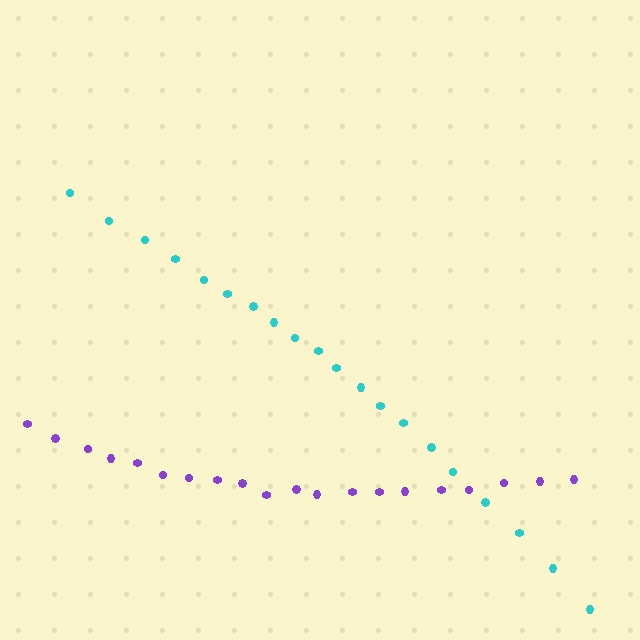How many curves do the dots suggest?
There are 2 distinct paths.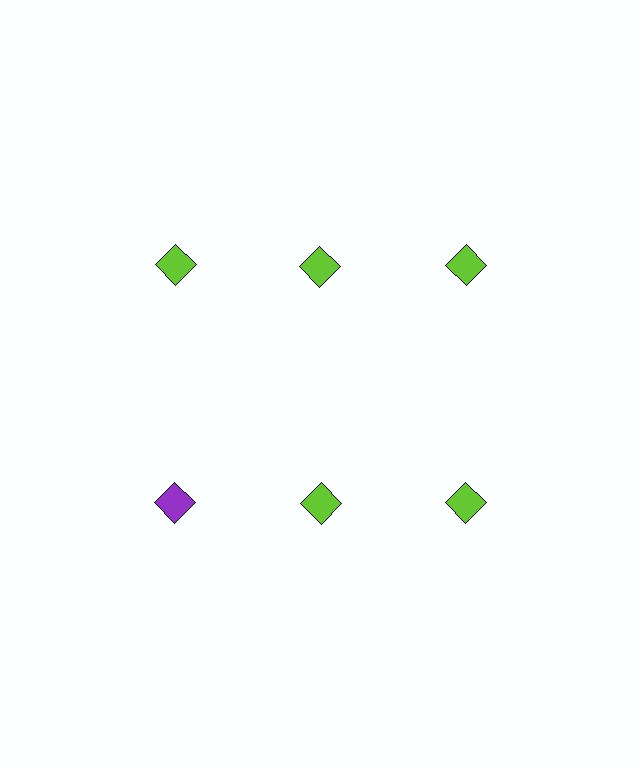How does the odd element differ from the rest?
It has a different color: purple instead of lime.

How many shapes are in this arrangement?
There are 6 shapes arranged in a grid pattern.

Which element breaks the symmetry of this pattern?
The purple diamond in the second row, leftmost column breaks the symmetry. All other shapes are lime diamonds.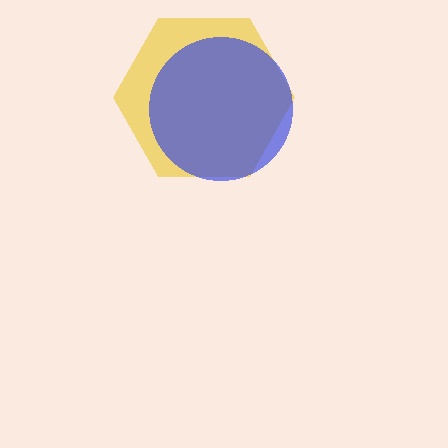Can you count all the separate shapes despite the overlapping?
Yes, there are 2 separate shapes.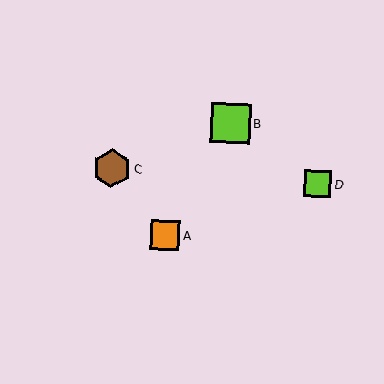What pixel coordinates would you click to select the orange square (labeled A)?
Click at (165, 235) to select the orange square A.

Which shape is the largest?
The lime square (labeled B) is the largest.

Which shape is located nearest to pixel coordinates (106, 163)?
The brown hexagon (labeled C) at (112, 168) is nearest to that location.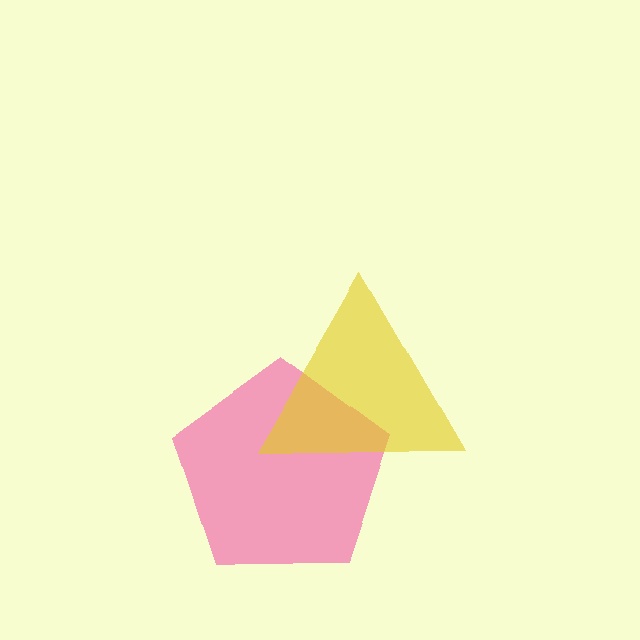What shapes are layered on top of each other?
The layered shapes are: a pink pentagon, a yellow triangle.